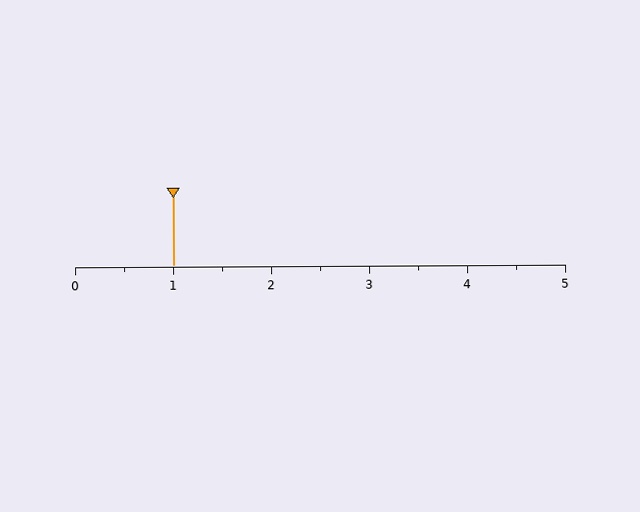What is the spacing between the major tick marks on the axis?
The major ticks are spaced 1 apart.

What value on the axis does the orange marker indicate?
The marker indicates approximately 1.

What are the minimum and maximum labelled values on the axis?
The axis runs from 0 to 5.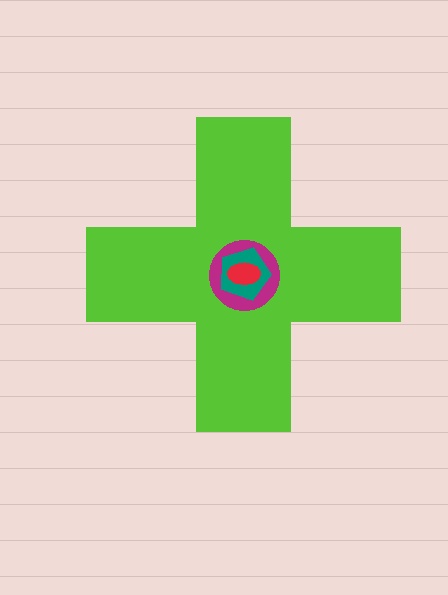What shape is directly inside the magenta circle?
The teal pentagon.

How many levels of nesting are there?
4.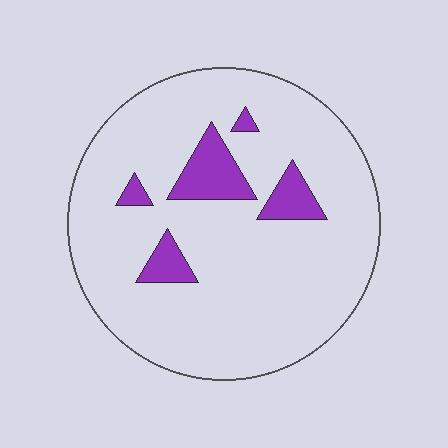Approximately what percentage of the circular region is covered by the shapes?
Approximately 10%.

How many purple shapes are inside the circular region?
5.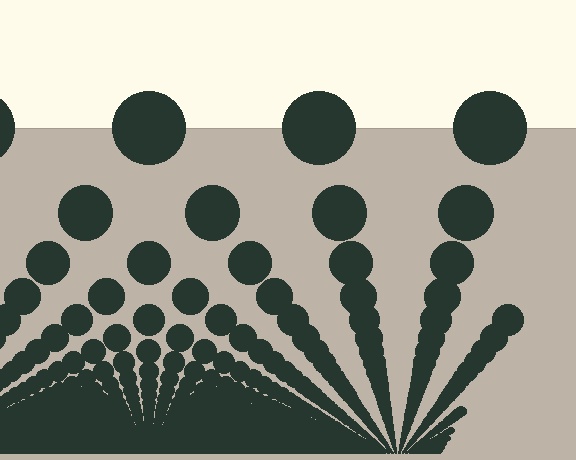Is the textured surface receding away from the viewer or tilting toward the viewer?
The surface appears to tilt toward the viewer. Texture elements get larger and sparser toward the top.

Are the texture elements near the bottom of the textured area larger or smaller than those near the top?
Smaller. The gradient is inverted — elements near the bottom are smaller and denser.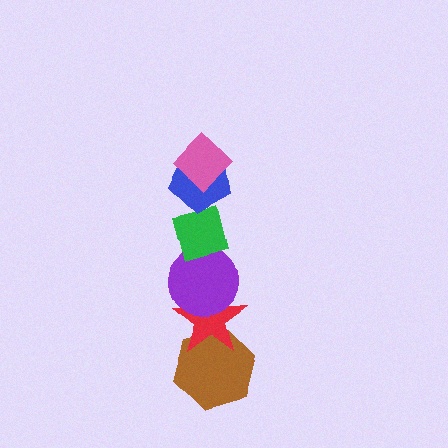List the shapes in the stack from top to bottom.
From top to bottom: the pink diamond, the blue pentagon, the green square, the purple circle, the red star, the brown hexagon.